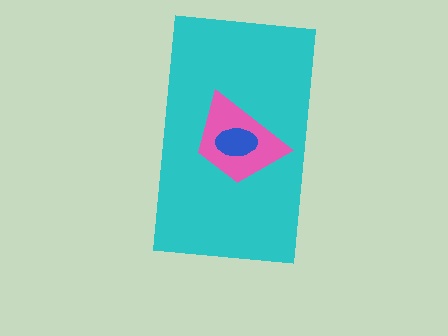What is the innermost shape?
The blue ellipse.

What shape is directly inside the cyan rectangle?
The pink trapezoid.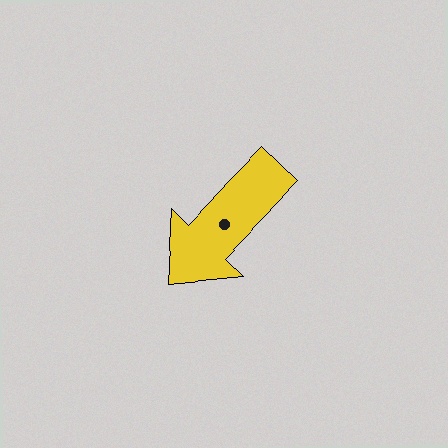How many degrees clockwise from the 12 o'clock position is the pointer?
Approximately 224 degrees.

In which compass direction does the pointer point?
Southwest.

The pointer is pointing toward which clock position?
Roughly 7 o'clock.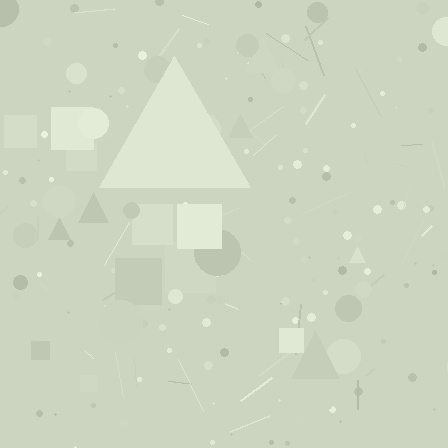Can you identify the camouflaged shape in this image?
The camouflaged shape is a triangle.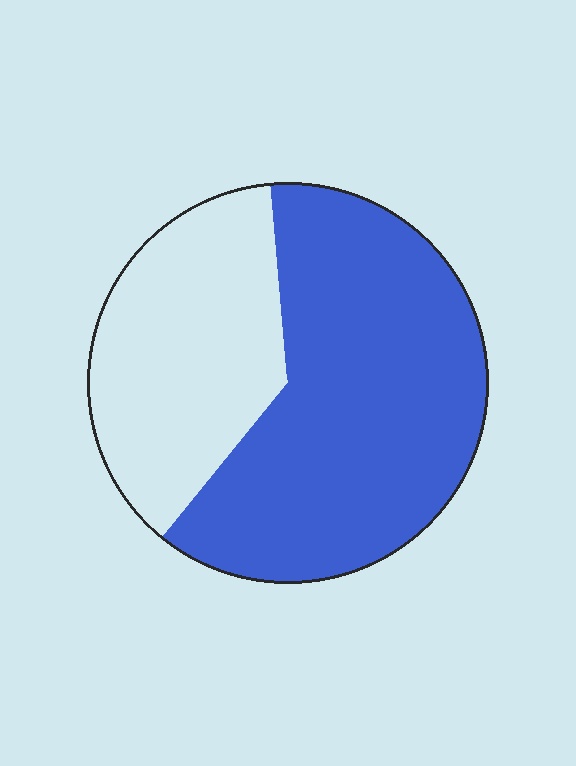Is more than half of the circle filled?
Yes.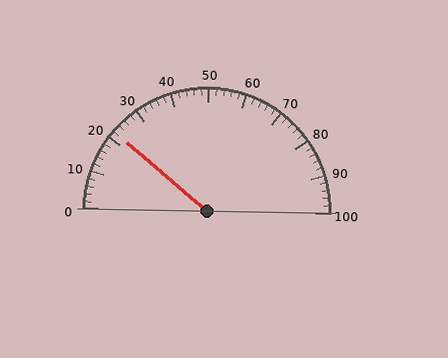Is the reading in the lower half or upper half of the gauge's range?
The reading is in the lower half of the range (0 to 100).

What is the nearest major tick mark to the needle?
The nearest major tick mark is 20.